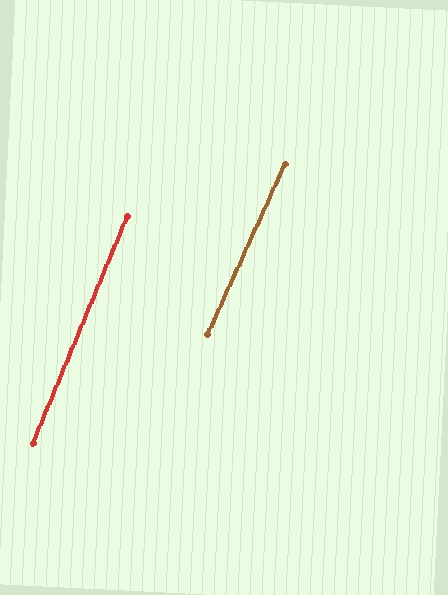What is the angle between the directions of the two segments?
Approximately 2 degrees.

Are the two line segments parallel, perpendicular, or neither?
Parallel — their directions differ by only 1.9°.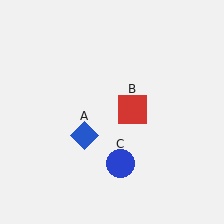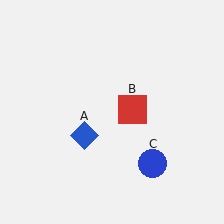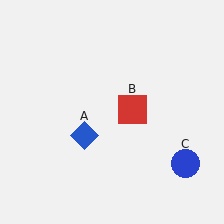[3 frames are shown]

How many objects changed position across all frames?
1 object changed position: blue circle (object C).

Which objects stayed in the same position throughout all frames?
Blue diamond (object A) and red square (object B) remained stationary.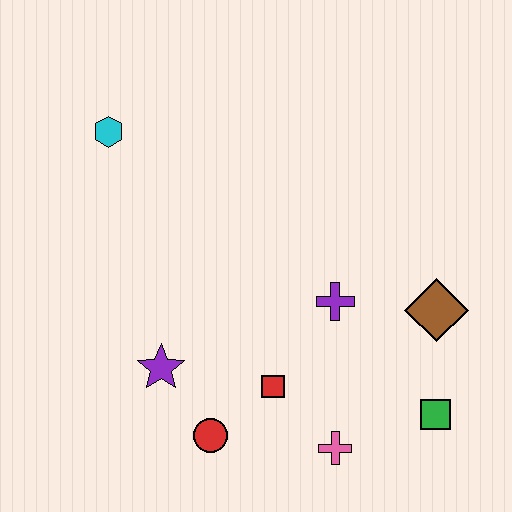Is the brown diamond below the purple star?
No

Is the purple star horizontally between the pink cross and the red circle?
No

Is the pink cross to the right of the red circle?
Yes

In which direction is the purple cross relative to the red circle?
The purple cross is above the red circle.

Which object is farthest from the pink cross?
The cyan hexagon is farthest from the pink cross.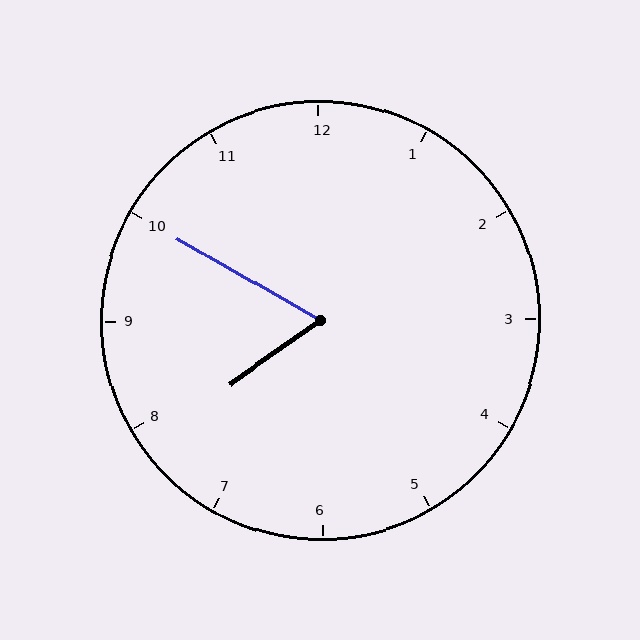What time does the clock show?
7:50.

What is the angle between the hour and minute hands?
Approximately 65 degrees.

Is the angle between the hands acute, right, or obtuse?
It is acute.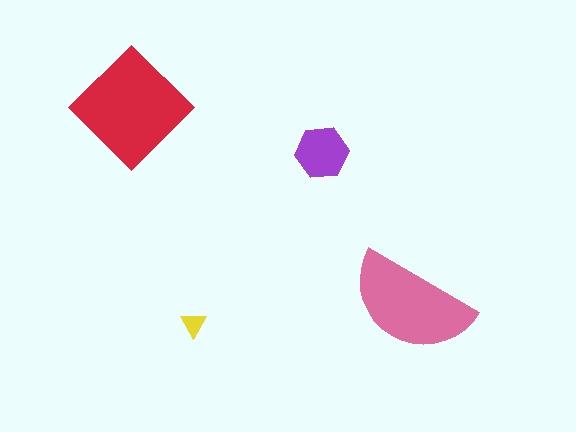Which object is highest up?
The red diamond is topmost.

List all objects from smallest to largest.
The yellow triangle, the purple hexagon, the pink semicircle, the red diamond.